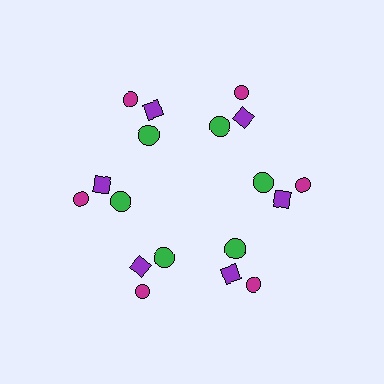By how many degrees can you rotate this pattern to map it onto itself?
The pattern maps onto itself every 60 degrees of rotation.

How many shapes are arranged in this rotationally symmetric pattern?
There are 18 shapes, arranged in 6 groups of 3.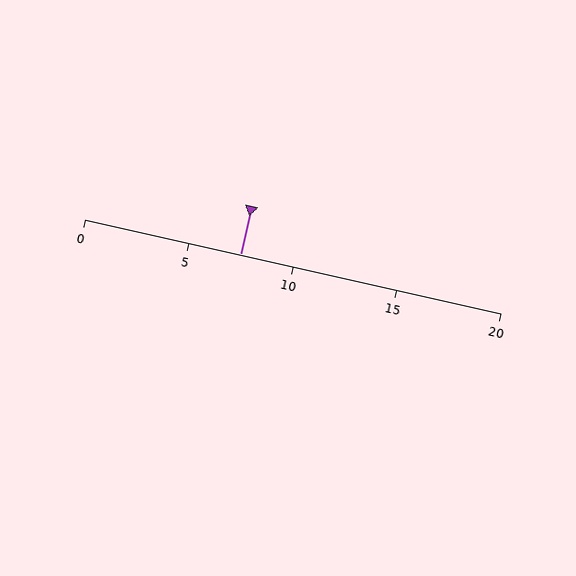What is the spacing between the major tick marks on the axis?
The major ticks are spaced 5 apart.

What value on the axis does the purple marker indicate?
The marker indicates approximately 7.5.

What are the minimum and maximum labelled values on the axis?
The axis runs from 0 to 20.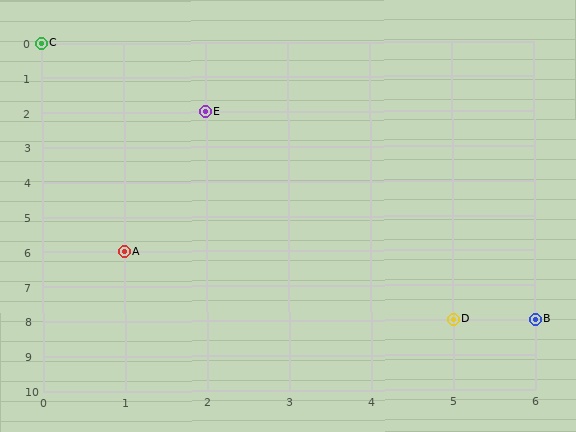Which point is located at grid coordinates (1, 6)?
Point A is at (1, 6).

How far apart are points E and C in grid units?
Points E and C are 2 columns and 2 rows apart (about 2.8 grid units diagonally).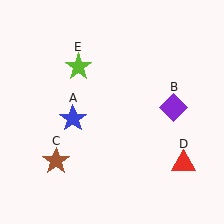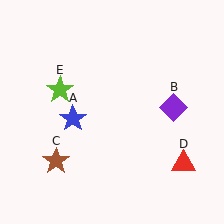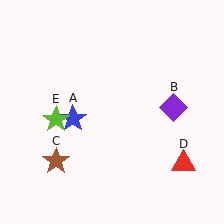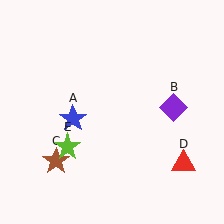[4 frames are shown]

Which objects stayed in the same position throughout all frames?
Blue star (object A) and purple diamond (object B) and brown star (object C) and red triangle (object D) remained stationary.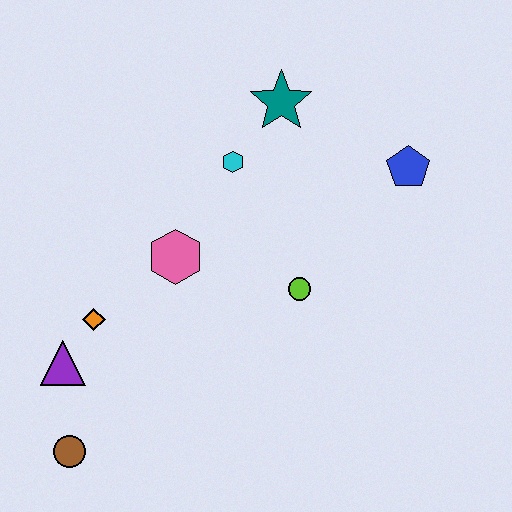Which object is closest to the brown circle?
The purple triangle is closest to the brown circle.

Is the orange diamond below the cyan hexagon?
Yes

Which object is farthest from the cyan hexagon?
The brown circle is farthest from the cyan hexagon.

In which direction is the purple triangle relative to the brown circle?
The purple triangle is above the brown circle.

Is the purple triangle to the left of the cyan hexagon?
Yes